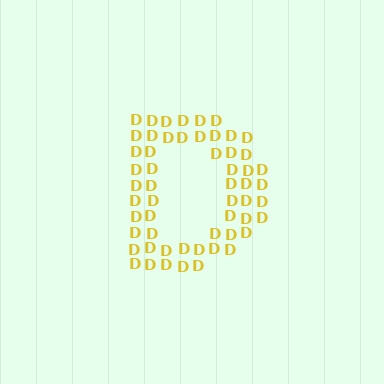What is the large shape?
The large shape is the letter D.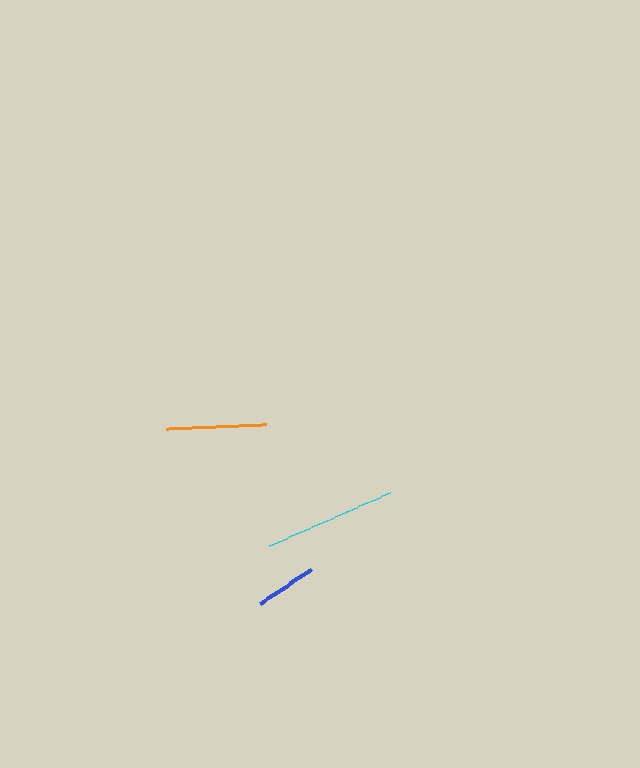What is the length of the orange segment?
The orange segment is approximately 100 pixels long.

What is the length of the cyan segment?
The cyan segment is approximately 132 pixels long.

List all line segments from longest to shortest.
From longest to shortest: cyan, orange, blue.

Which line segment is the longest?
The cyan line is the longest at approximately 132 pixels.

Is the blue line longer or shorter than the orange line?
The orange line is longer than the blue line.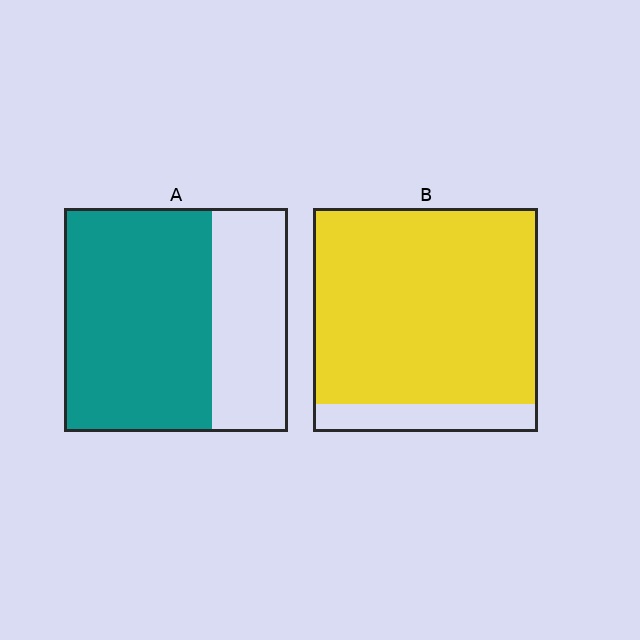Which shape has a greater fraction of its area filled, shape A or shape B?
Shape B.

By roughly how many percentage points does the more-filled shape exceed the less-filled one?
By roughly 20 percentage points (B over A).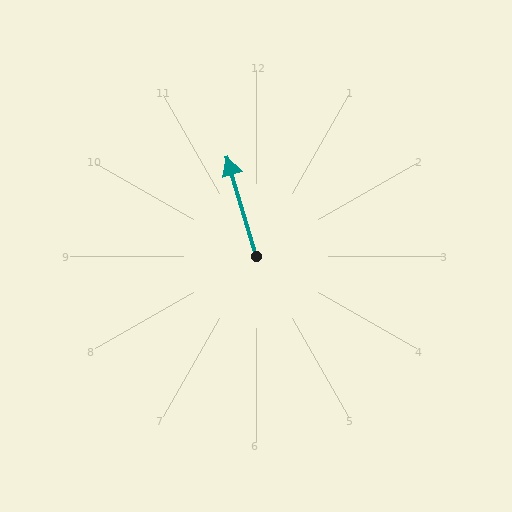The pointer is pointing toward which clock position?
Roughly 11 o'clock.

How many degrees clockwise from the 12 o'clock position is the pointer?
Approximately 344 degrees.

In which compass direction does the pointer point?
North.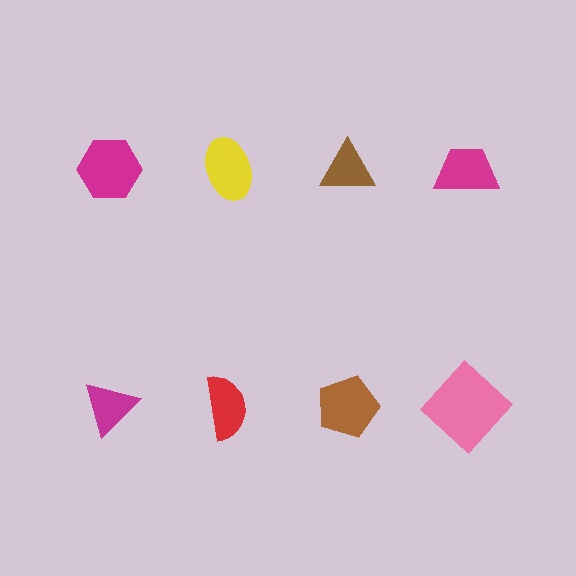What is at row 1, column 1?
A magenta hexagon.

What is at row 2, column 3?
A brown pentagon.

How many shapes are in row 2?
4 shapes.